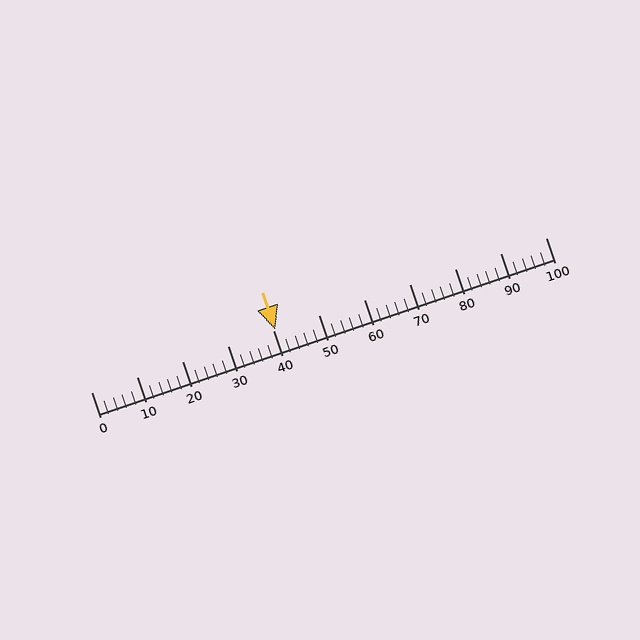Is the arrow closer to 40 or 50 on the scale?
The arrow is closer to 40.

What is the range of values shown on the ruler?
The ruler shows values from 0 to 100.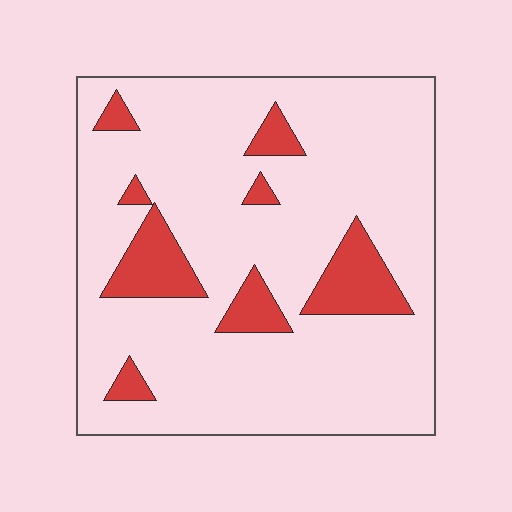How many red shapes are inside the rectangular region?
8.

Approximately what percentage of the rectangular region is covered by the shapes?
Approximately 15%.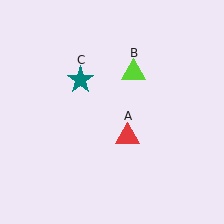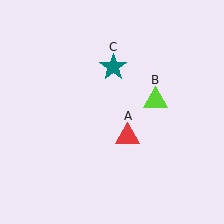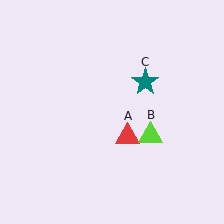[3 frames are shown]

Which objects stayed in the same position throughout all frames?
Red triangle (object A) remained stationary.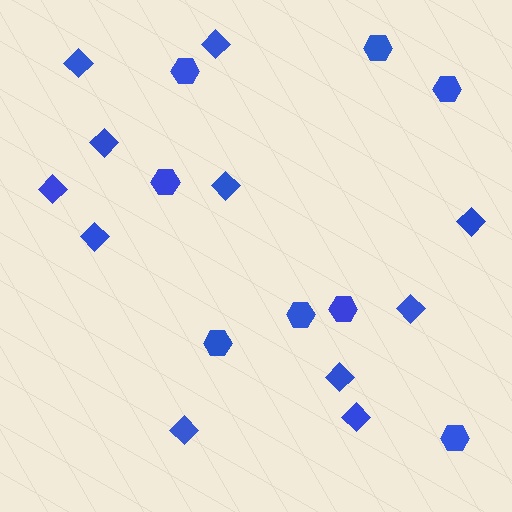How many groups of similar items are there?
There are 2 groups: one group of hexagons (8) and one group of diamonds (11).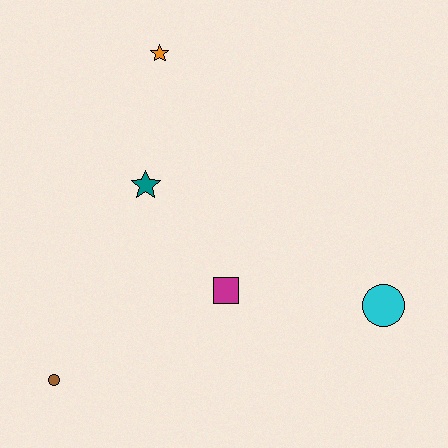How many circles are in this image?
There are 2 circles.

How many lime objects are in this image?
There are no lime objects.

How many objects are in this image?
There are 5 objects.